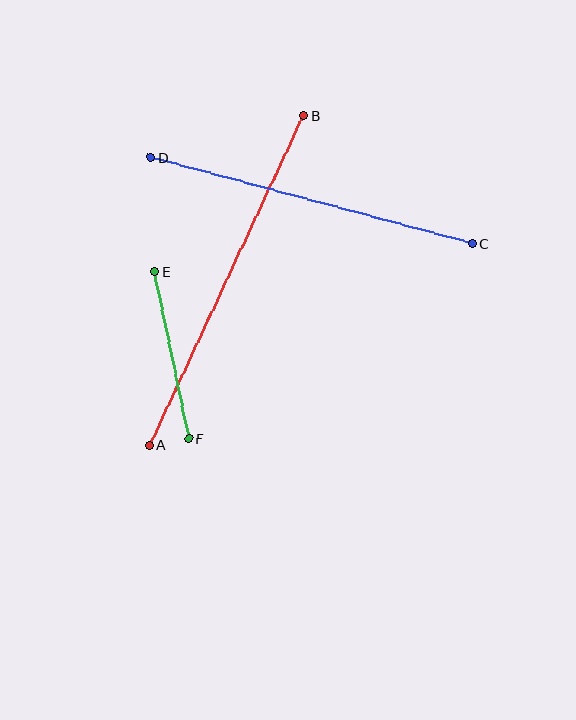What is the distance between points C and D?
The distance is approximately 332 pixels.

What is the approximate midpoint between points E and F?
The midpoint is at approximately (172, 355) pixels.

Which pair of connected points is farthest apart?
Points A and B are farthest apart.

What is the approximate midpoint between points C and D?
The midpoint is at approximately (312, 201) pixels.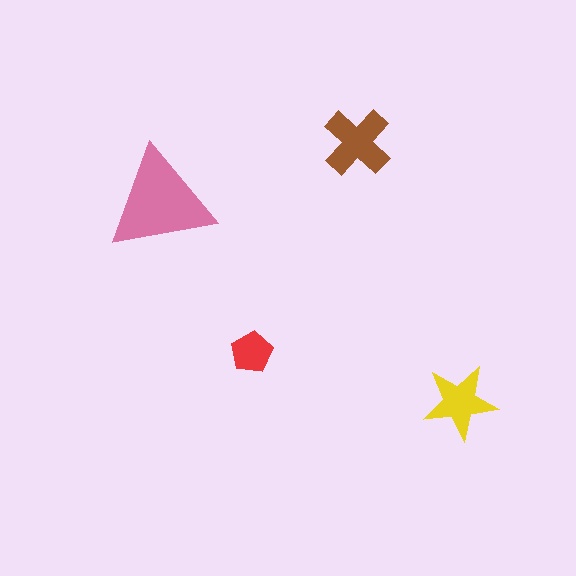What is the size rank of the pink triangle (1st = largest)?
1st.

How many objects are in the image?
There are 4 objects in the image.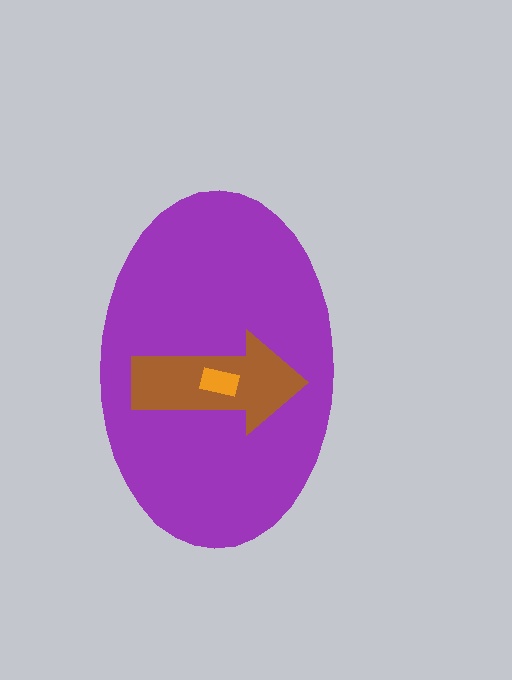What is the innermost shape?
The orange rectangle.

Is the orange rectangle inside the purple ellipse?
Yes.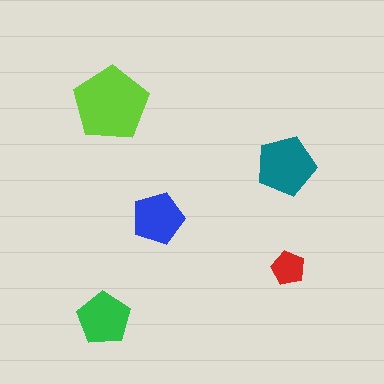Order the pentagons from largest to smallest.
the lime one, the teal one, the green one, the blue one, the red one.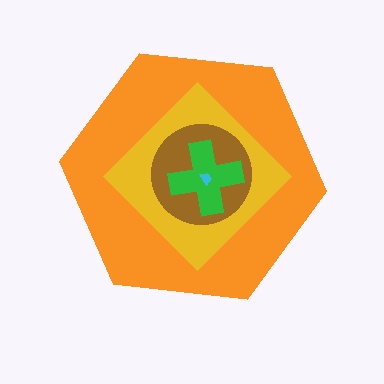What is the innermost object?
The cyan trapezoid.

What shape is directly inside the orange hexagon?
The yellow diamond.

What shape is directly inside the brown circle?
The green cross.